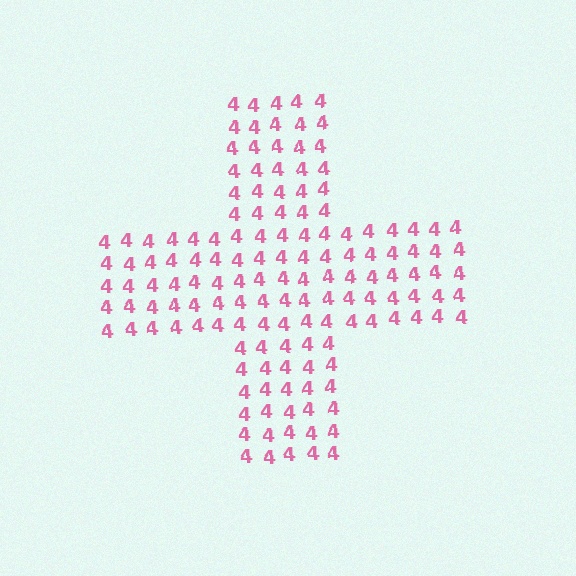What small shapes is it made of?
It is made of small digit 4's.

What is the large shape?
The large shape is a cross.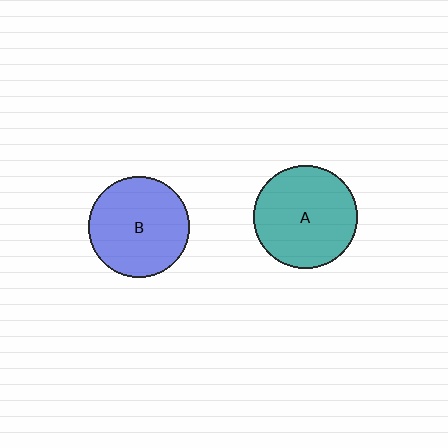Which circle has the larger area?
Circle A (teal).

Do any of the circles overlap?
No, none of the circles overlap.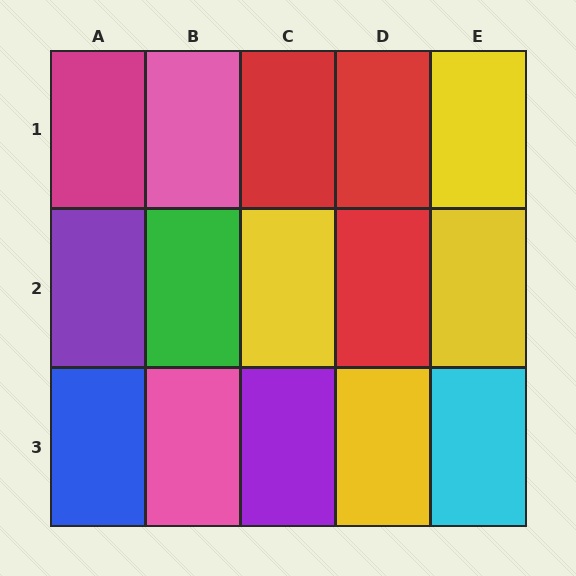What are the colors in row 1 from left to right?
Magenta, pink, red, red, yellow.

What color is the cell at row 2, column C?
Yellow.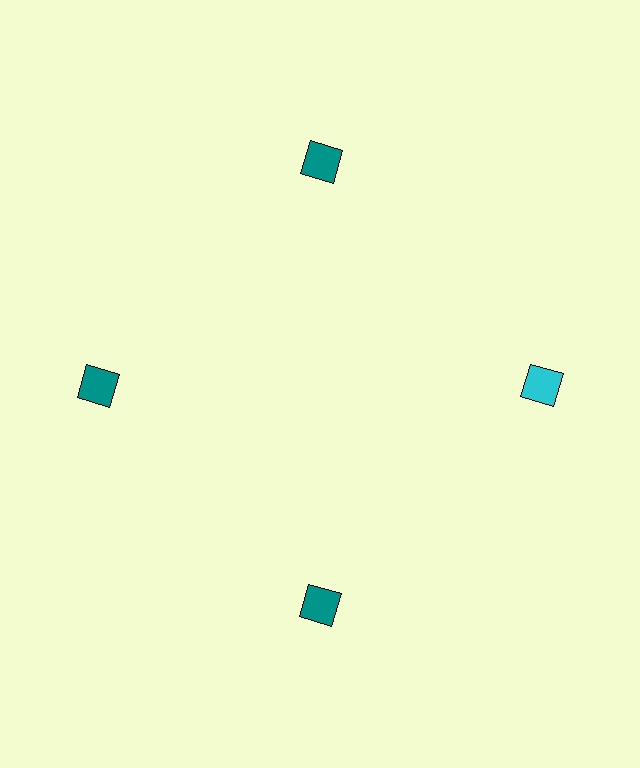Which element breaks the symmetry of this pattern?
The cyan diamond at roughly the 3 o'clock position breaks the symmetry. All other shapes are teal diamonds.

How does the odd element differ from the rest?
It has a different color: cyan instead of teal.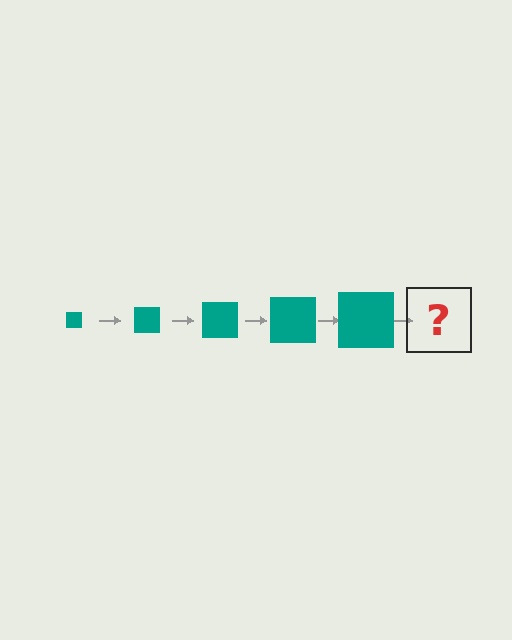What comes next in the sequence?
The next element should be a teal square, larger than the previous one.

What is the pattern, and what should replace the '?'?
The pattern is that the square gets progressively larger each step. The '?' should be a teal square, larger than the previous one.